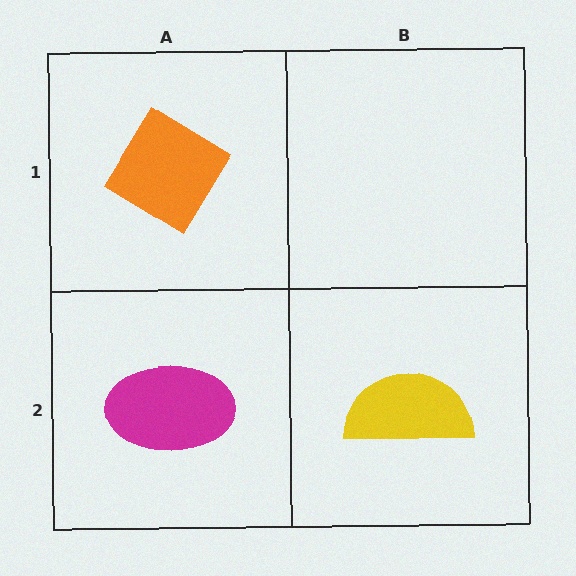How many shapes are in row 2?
2 shapes.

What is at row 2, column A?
A magenta ellipse.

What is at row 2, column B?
A yellow semicircle.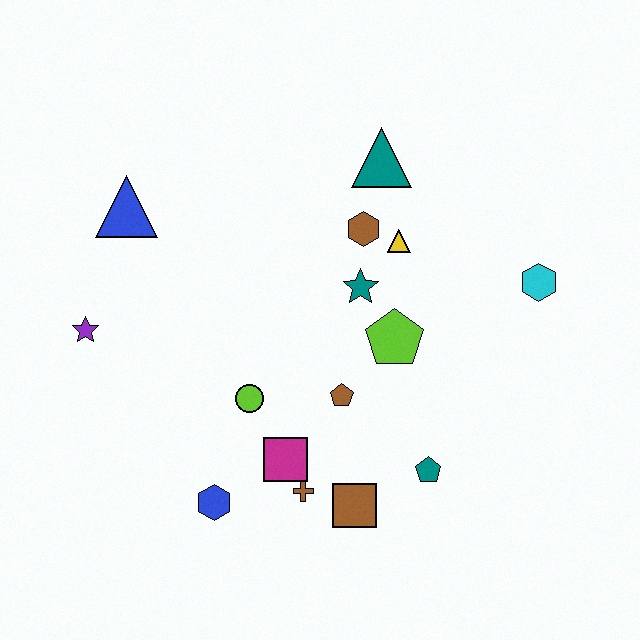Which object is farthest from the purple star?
The cyan hexagon is farthest from the purple star.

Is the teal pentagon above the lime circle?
No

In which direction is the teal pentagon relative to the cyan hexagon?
The teal pentagon is below the cyan hexagon.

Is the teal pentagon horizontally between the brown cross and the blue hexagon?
No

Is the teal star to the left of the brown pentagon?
No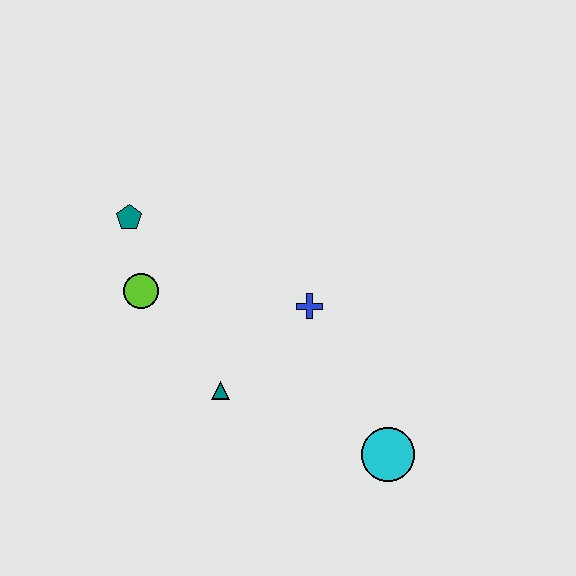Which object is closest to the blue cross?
The teal triangle is closest to the blue cross.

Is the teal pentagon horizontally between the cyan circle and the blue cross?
No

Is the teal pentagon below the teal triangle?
No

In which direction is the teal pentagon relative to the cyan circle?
The teal pentagon is to the left of the cyan circle.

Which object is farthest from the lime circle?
The cyan circle is farthest from the lime circle.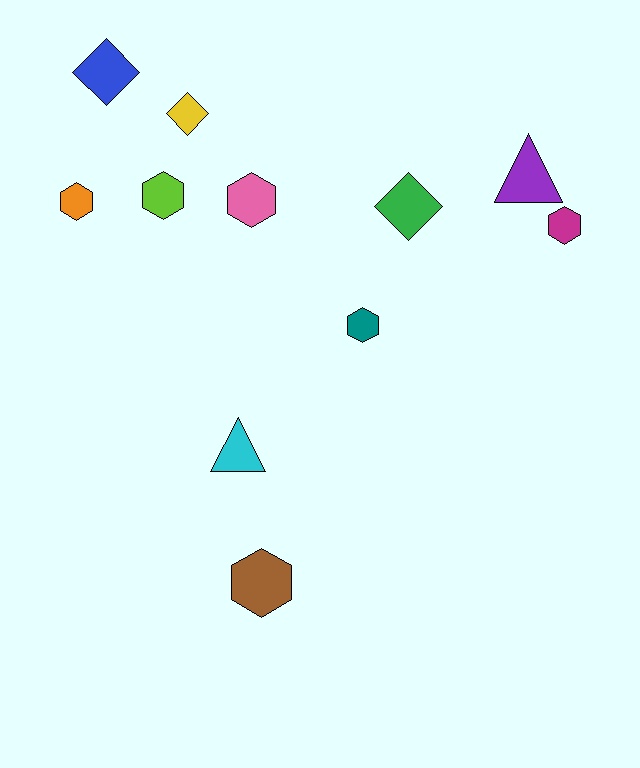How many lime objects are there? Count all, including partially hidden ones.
There is 1 lime object.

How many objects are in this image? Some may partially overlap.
There are 11 objects.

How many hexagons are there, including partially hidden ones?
There are 6 hexagons.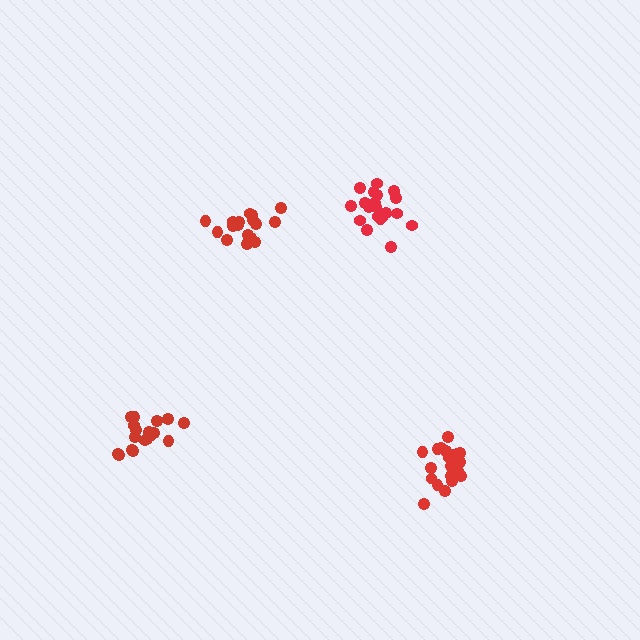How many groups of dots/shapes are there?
There are 4 groups.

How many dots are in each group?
Group 1: 17 dots, Group 2: 20 dots, Group 3: 21 dots, Group 4: 18 dots (76 total).